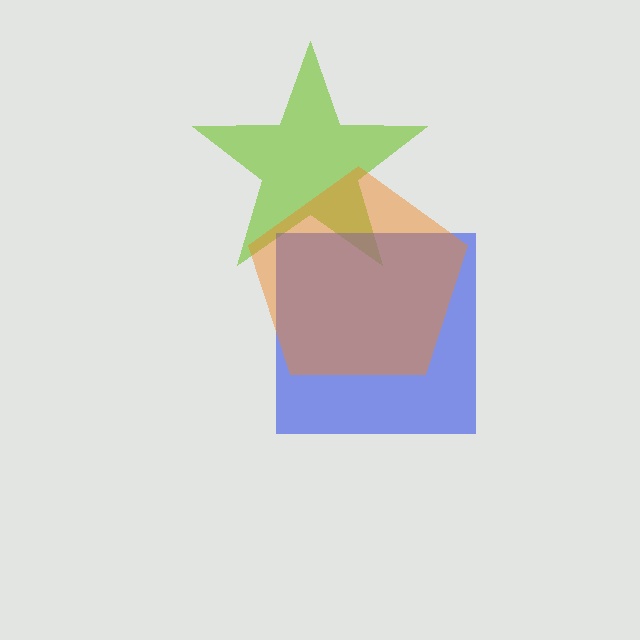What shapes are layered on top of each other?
The layered shapes are: a lime star, a blue square, an orange pentagon.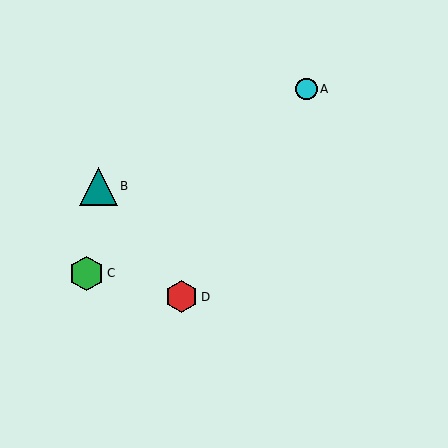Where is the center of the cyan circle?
The center of the cyan circle is at (306, 89).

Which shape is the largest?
The teal triangle (labeled B) is the largest.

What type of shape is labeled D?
Shape D is a red hexagon.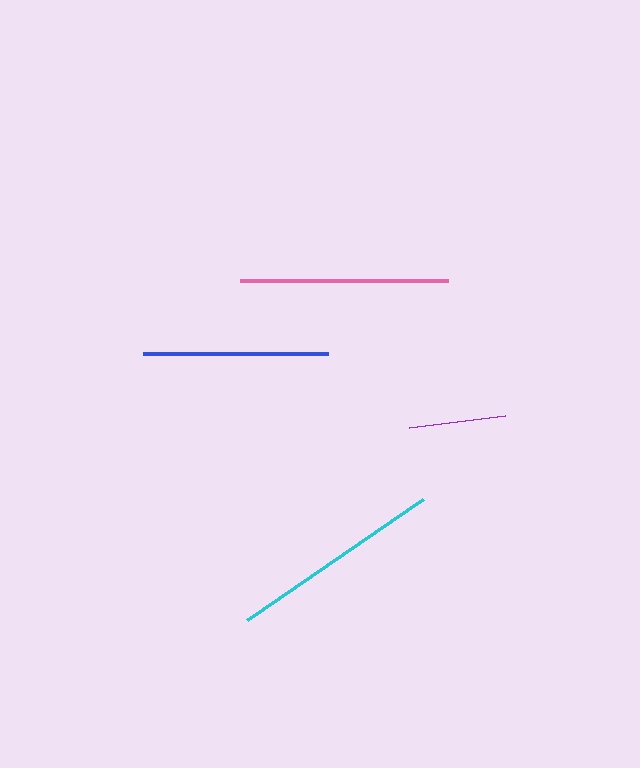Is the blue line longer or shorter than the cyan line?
The cyan line is longer than the blue line.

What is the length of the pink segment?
The pink segment is approximately 208 pixels long.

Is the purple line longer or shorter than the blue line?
The blue line is longer than the purple line.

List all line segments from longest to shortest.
From longest to shortest: cyan, pink, blue, purple.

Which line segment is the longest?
The cyan line is the longest at approximately 214 pixels.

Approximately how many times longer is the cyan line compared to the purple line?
The cyan line is approximately 2.2 times the length of the purple line.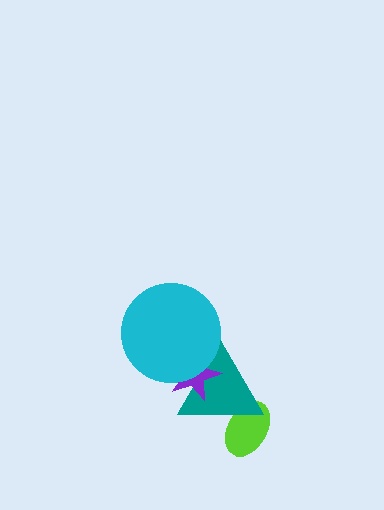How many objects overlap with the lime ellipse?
1 object overlaps with the lime ellipse.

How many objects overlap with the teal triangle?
3 objects overlap with the teal triangle.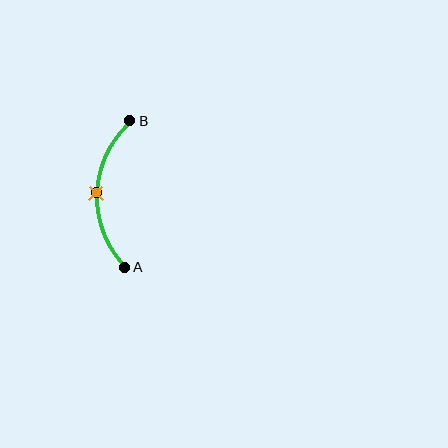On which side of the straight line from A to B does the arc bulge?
The arc bulges to the left of the straight line connecting A and B.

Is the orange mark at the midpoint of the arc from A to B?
Yes. The orange mark lies on the arc at equal arc-length from both A and B — it is the arc midpoint.